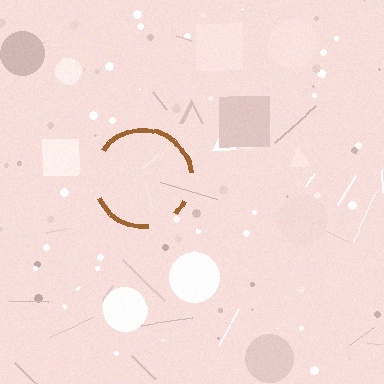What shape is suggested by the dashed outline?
The dashed outline suggests a circle.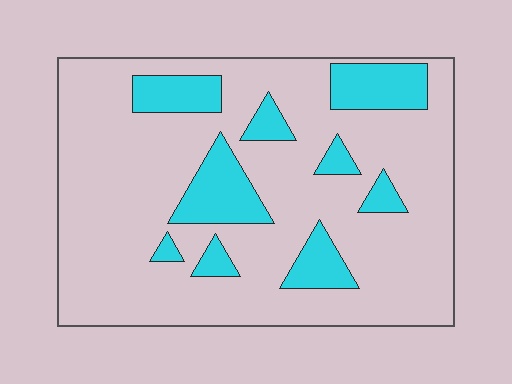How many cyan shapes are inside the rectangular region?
9.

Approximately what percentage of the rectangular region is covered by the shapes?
Approximately 20%.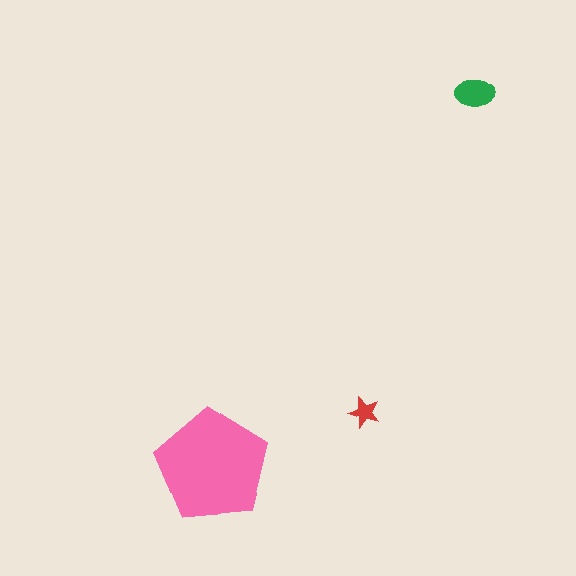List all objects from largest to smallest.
The pink pentagon, the green ellipse, the red star.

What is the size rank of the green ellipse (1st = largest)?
2nd.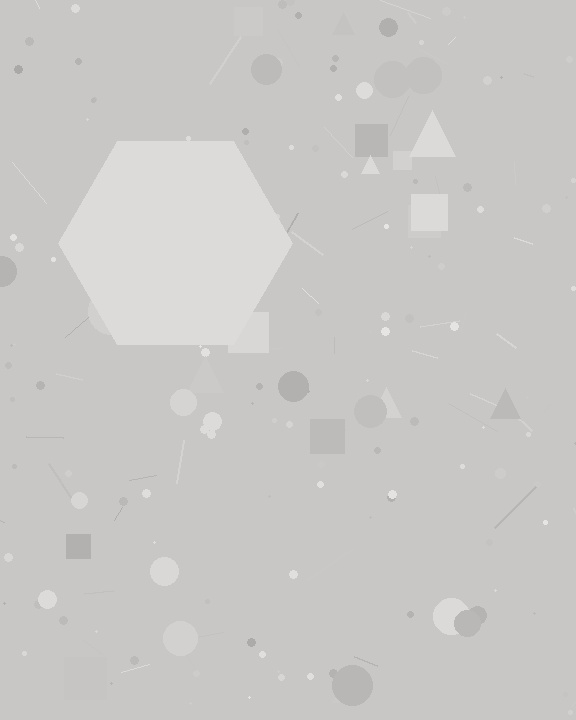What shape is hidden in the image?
A hexagon is hidden in the image.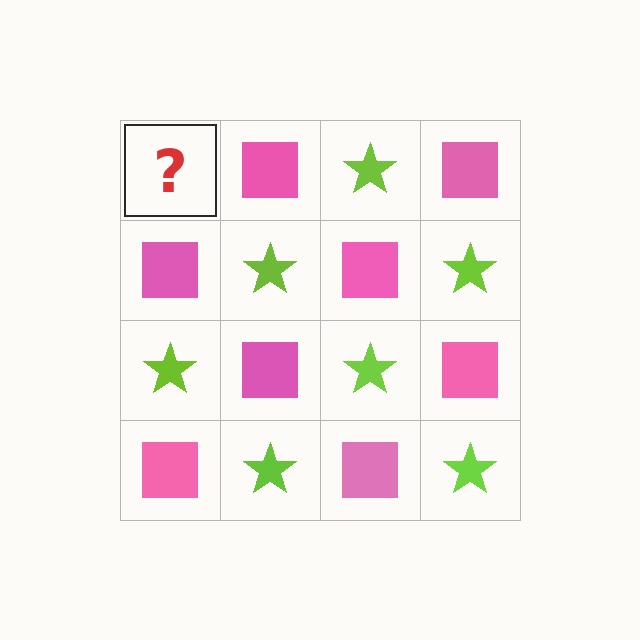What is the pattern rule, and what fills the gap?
The rule is that it alternates lime star and pink square in a checkerboard pattern. The gap should be filled with a lime star.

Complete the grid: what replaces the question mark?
The question mark should be replaced with a lime star.